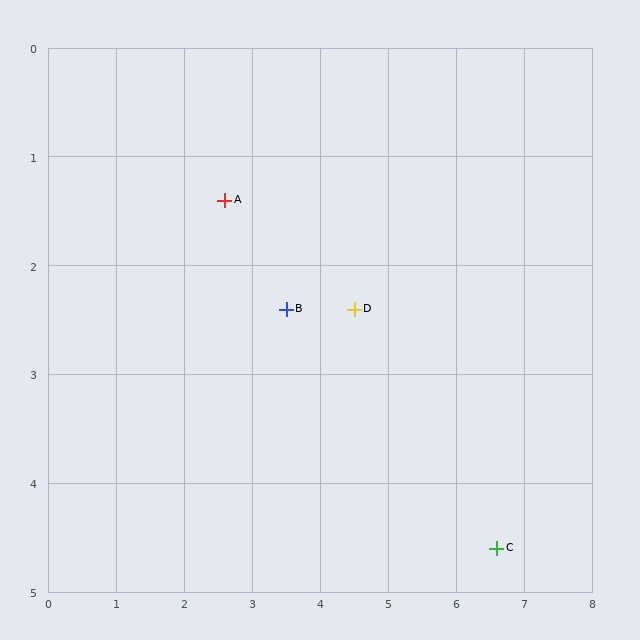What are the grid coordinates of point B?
Point B is at approximately (3.5, 2.4).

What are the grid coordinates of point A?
Point A is at approximately (2.6, 1.4).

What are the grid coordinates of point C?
Point C is at approximately (6.6, 4.6).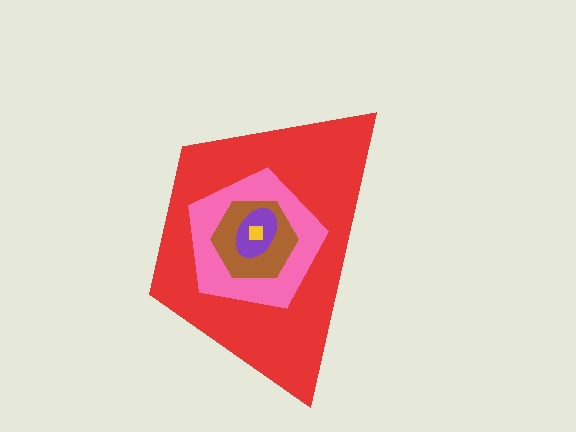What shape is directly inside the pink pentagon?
The brown hexagon.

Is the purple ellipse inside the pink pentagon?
Yes.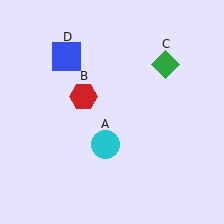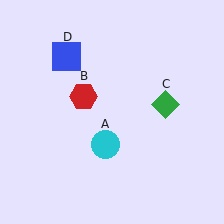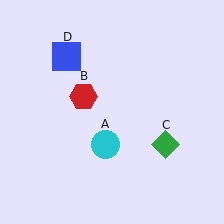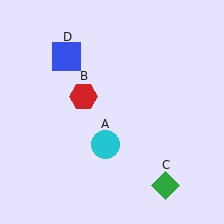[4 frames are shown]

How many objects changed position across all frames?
1 object changed position: green diamond (object C).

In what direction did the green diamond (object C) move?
The green diamond (object C) moved down.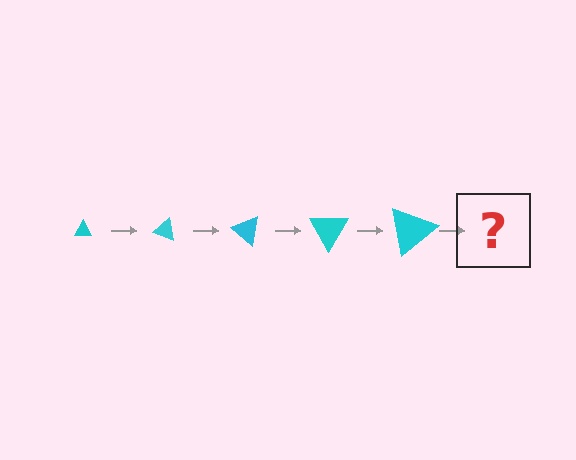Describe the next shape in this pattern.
It should be a triangle, larger than the previous one and rotated 100 degrees from the start.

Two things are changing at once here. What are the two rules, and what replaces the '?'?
The two rules are that the triangle grows larger each step and it rotates 20 degrees each step. The '?' should be a triangle, larger than the previous one and rotated 100 degrees from the start.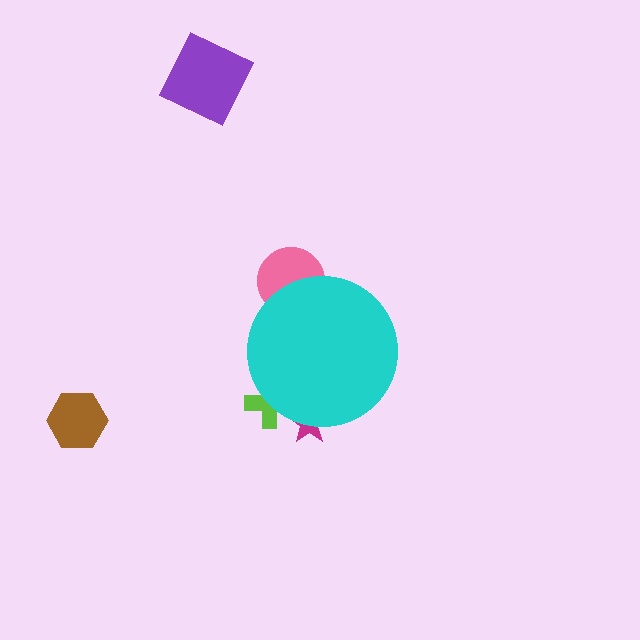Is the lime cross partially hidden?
Yes, the lime cross is partially hidden behind the cyan circle.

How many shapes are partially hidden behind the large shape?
3 shapes are partially hidden.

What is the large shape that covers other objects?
A cyan circle.